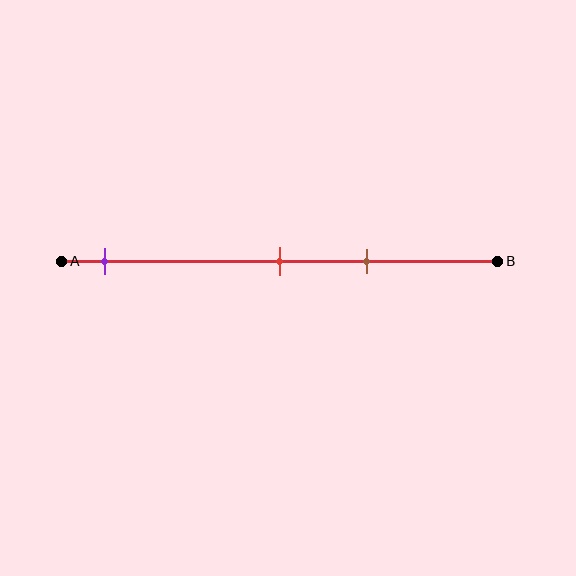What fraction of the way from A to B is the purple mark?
The purple mark is approximately 10% (0.1) of the way from A to B.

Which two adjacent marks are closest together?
The red and brown marks are the closest adjacent pair.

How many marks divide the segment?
There are 3 marks dividing the segment.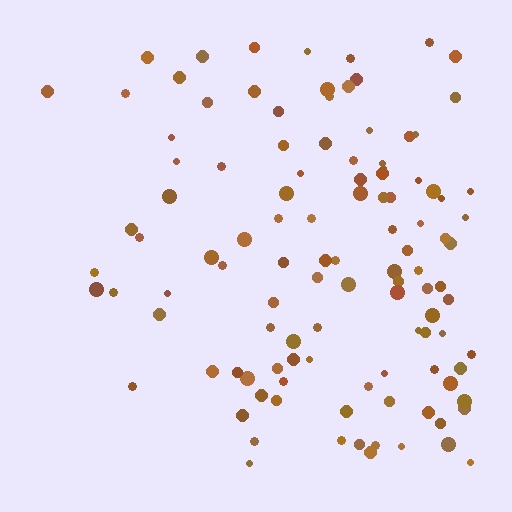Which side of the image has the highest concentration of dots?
The right.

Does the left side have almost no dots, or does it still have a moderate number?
Still a moderate number, just noticeably fewer than the right.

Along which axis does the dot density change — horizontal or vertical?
Horizontal.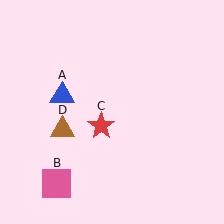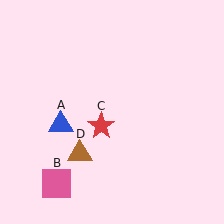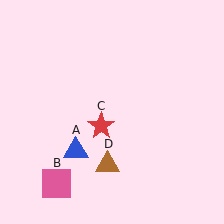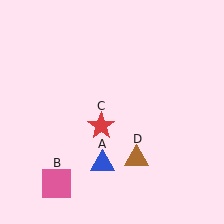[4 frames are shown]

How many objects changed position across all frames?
2 objects changed position: blue triangle (object A), brown triangle (object D).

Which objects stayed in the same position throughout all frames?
Pink square (object B) and red star (object C) remained stationary.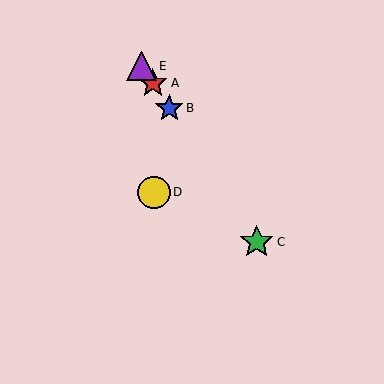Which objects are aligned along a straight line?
Objects A, B, C, E are aligned along a straight line.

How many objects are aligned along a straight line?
4 objects (A, B, C, E) are aligned along a straight line.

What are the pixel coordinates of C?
Object C is at (257, 242).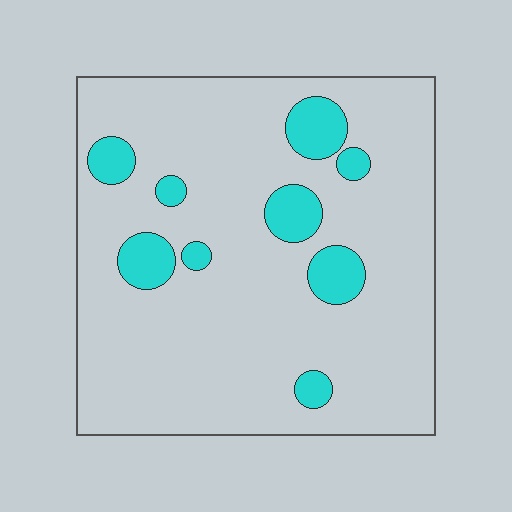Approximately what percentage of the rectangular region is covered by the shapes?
Approximately 15%.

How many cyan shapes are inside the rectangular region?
9.